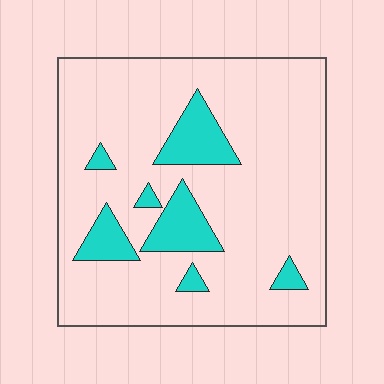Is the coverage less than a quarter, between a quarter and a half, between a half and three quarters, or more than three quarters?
Less than a quarter.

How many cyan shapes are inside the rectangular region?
7.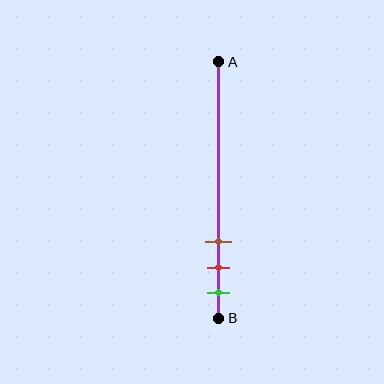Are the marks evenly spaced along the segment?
Yes, the marks are approximately evenly spaced.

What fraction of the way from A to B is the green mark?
The green mark is approximately 90% (0.9) of the way from A to B.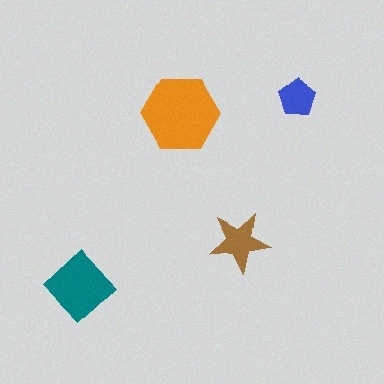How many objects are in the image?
There are 4 objects in the image.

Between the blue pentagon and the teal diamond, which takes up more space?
The teal diamond.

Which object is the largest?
The orange hexagon.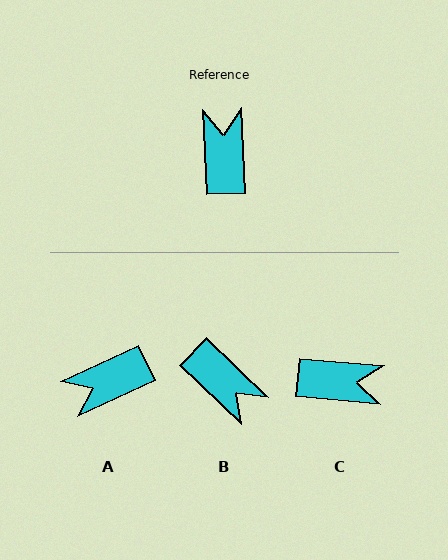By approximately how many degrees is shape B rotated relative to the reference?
Approximately 136 degrees clockwise.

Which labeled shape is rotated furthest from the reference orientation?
B, about 136 degrees away.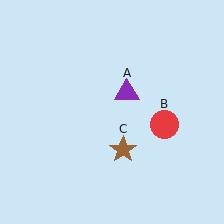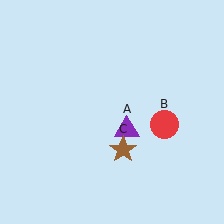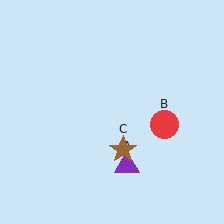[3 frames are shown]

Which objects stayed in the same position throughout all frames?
Red circle (object B) and brown star (object C) remained stationary.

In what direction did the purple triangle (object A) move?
The purple triangle (object A) moved down.